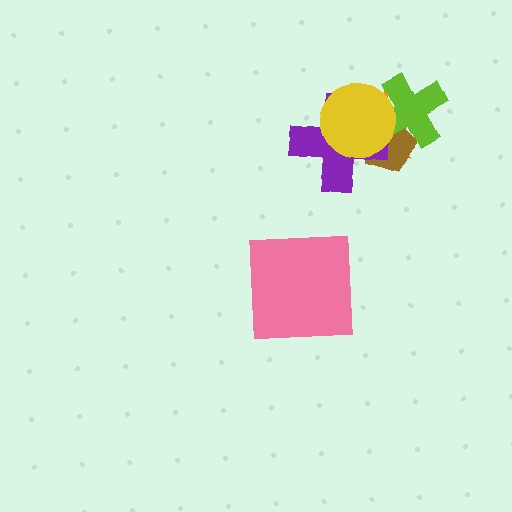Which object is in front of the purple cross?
The yellow circle is in front of the purple cross.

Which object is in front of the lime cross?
The yellow circle is in front of the lime cross.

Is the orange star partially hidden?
Yes, it is partially covered by another shape.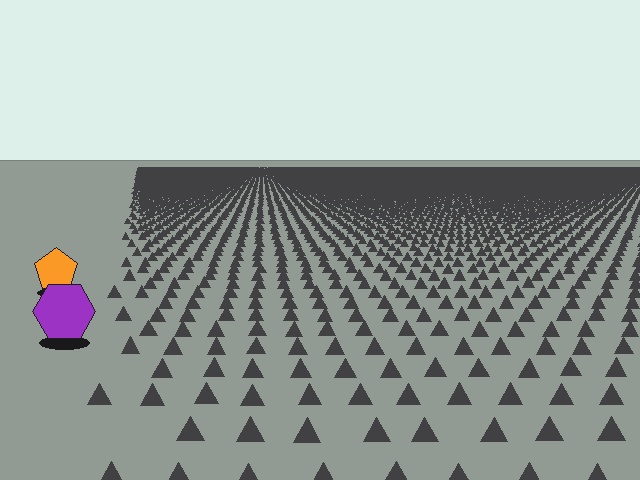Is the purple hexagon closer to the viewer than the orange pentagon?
Yes. The purple hexagon is closer — you can tell from the texture gradient: the ground texture is coarser near it.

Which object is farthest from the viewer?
The orange pentagon is farthest from the viewer. It appears smaller and the ground texture around it is denser.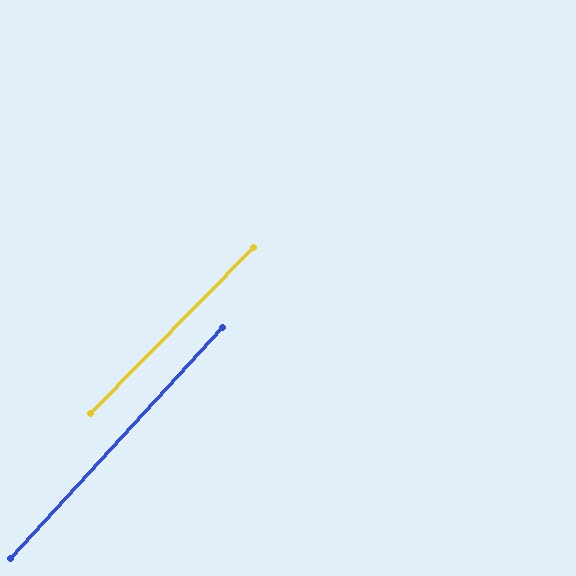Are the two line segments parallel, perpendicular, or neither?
Parallel — their directions differ by only 1.8°.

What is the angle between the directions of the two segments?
Approximately 2 degrees.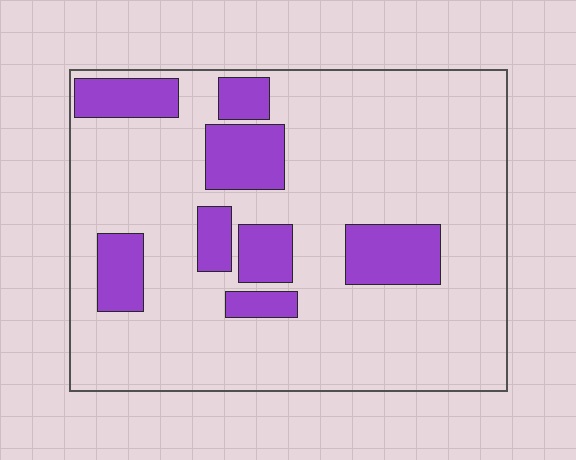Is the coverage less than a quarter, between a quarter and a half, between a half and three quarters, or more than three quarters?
Less than a quarter.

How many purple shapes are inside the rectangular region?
8.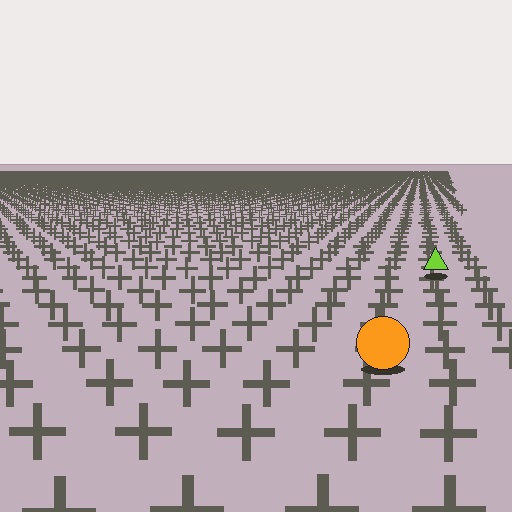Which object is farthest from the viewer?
The lime triangle is farthest from the viewer. It appears smaller and the ground texture around it is denser.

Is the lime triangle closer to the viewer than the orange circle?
No. The orange circle is closer — you can tell from the texture gradient: the ground texture is coarser near it.